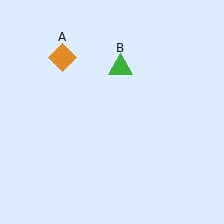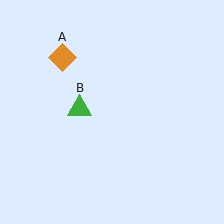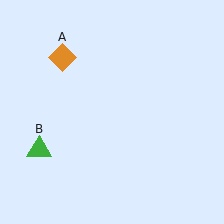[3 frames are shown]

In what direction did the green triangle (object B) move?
The green triangle (object B) moved down and to the left.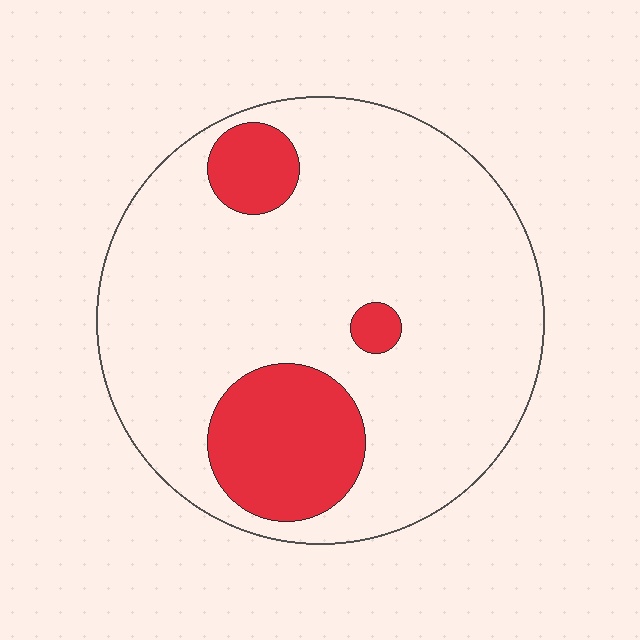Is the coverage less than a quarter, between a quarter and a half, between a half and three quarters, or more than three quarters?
Less than a quarter.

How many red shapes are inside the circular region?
3.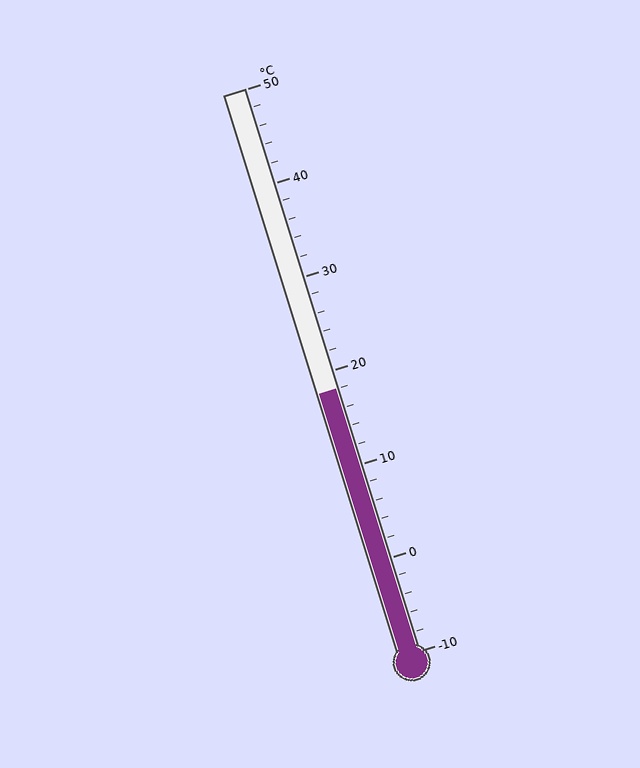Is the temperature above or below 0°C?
The temperature is above 0°C.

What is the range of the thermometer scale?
The thermometer scale ranges from -10°C to 50°C.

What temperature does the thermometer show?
The thermometer shows approximately 18°C.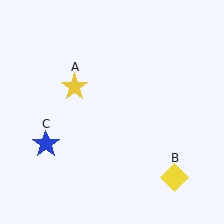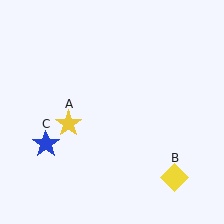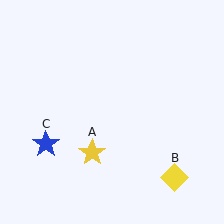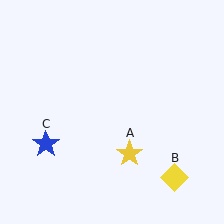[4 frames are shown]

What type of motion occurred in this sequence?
The yellow star (object A) rotated counterclockwise around the center of the scene.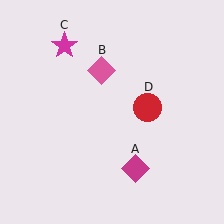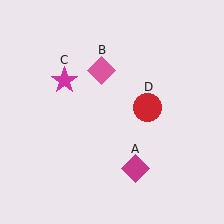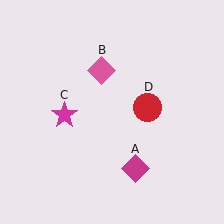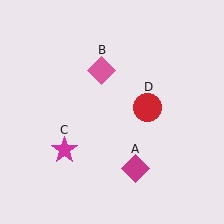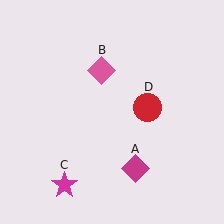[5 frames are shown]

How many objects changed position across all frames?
1 object changed position: magenta star (object C).